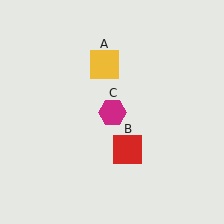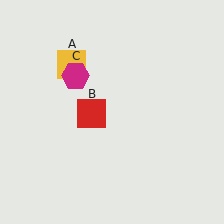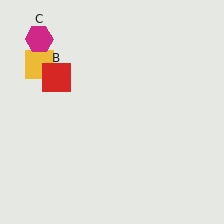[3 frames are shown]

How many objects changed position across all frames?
3 objects changed position: yellow square (object A), red square (object B), magenta hexagon (object C).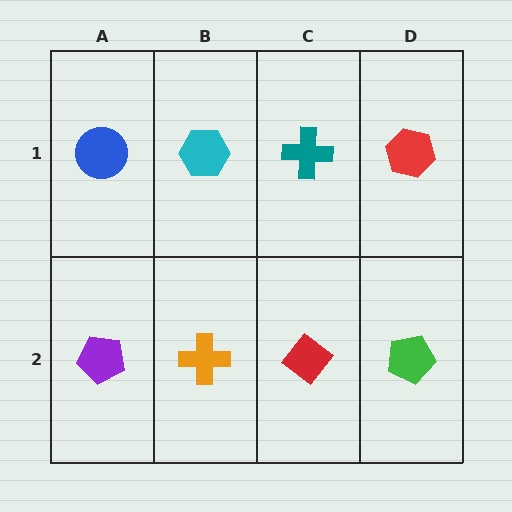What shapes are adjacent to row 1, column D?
A green pentagon (row 2, column D), a teal cross (row 1, column C).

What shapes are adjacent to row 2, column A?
A blue circle (row 1, column A), an orange cross (row 2, column B).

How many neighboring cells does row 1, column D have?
2.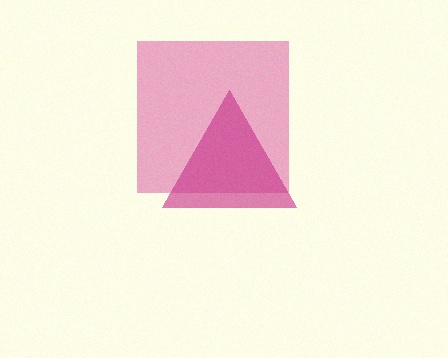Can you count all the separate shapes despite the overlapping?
Yes, there are 2 separate shapes.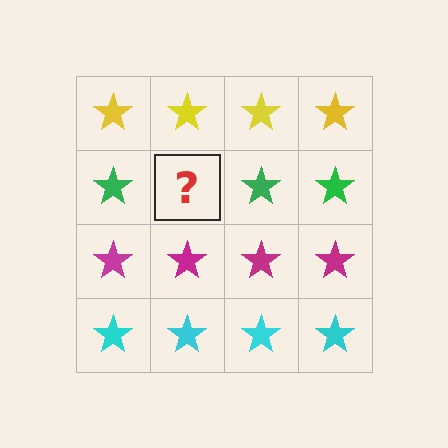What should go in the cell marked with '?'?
The missing cell should contain a green star.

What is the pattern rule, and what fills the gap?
The rule is that each row has a consistent color. The gap should be filled with a green star.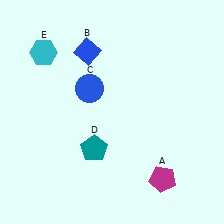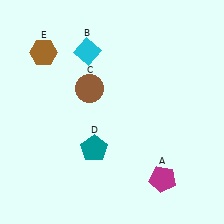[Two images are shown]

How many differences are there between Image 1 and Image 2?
There are 3 differences between the two images.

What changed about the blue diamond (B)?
In Image 1, B is blue. In Image 2, it changed to cyan.